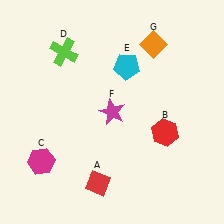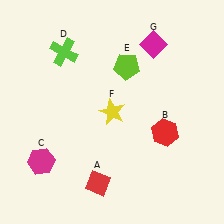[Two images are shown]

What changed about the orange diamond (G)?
In Image 1, G is orange. In Image 2, it changed to magenta.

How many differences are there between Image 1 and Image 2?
There are 3 differences between the two images.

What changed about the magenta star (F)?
In Image 1, F is magenta. In Image 2, it changed to yellow.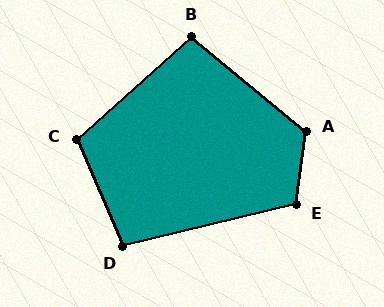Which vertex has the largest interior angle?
A, at approximately 122 degrees.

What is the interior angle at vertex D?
Approximately 99 degrees (obtuse).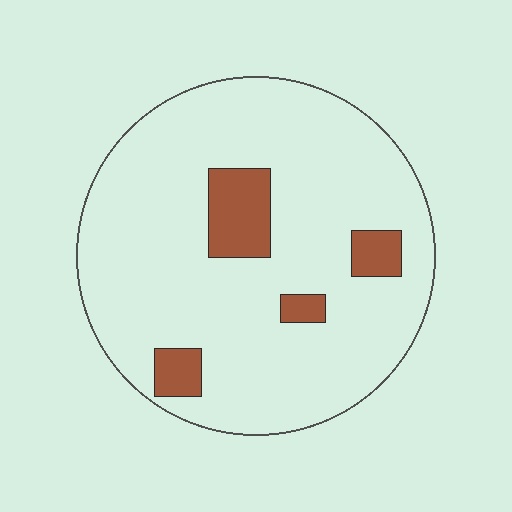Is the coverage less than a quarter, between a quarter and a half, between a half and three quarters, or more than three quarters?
Less than a quarter.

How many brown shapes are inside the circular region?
4.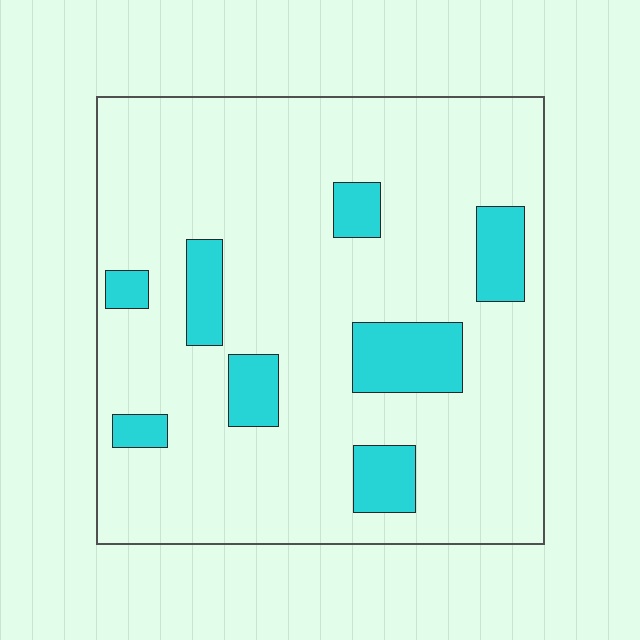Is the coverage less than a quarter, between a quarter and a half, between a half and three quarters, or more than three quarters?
Less than a quarter.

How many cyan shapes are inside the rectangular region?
8.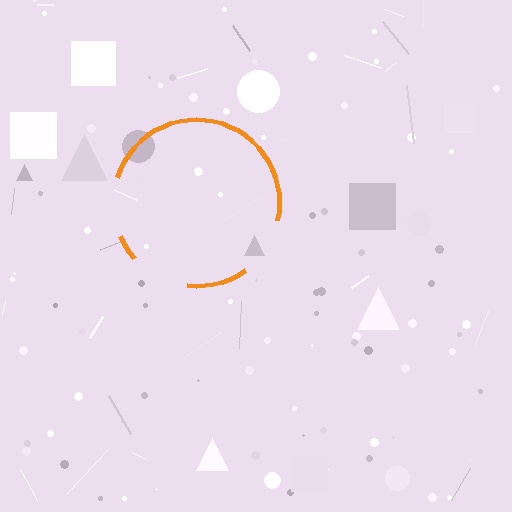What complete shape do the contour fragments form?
The contour fragments form a circle.